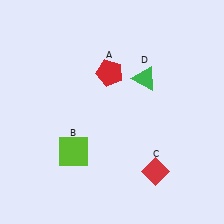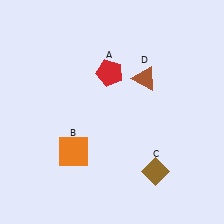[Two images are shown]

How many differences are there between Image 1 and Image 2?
There are 3 differences between the two images.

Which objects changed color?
B changed from lime to orange. C changed from red to brown. D changed from green to brown.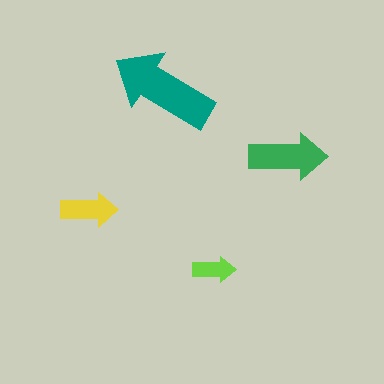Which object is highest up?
The teal arrow is topmost.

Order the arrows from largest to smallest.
the teal one, the green one, the yellow one, the lime one.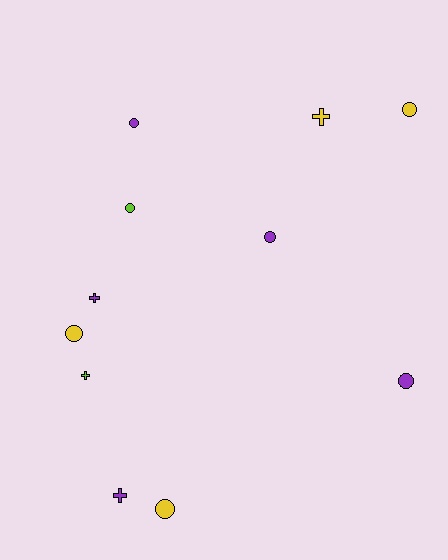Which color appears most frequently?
Purple, with 5 objects.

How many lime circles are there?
There is 1 lime circle.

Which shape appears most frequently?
Circle, with 7 objects.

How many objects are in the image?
There are 11 objects.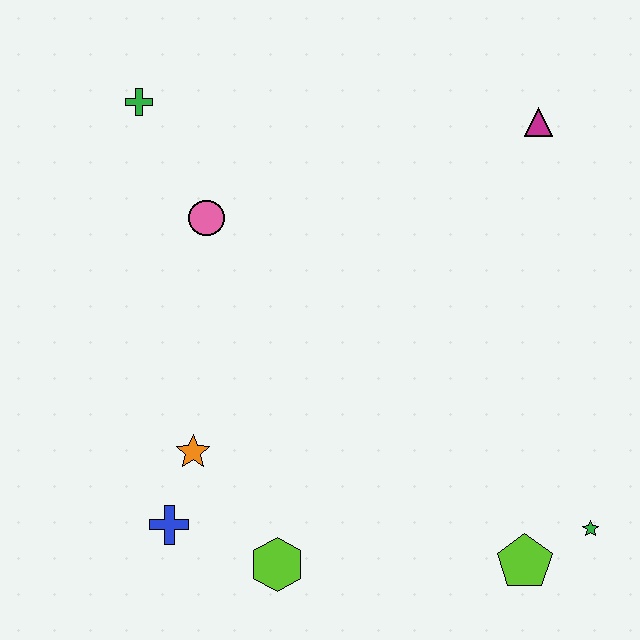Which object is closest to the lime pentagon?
The green star is closest to the lime pentagon.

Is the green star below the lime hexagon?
No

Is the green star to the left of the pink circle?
No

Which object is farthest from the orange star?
The magenta triangle is farthest from the orange star.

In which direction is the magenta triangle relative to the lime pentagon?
The magenta triangle is above the lime pentagon.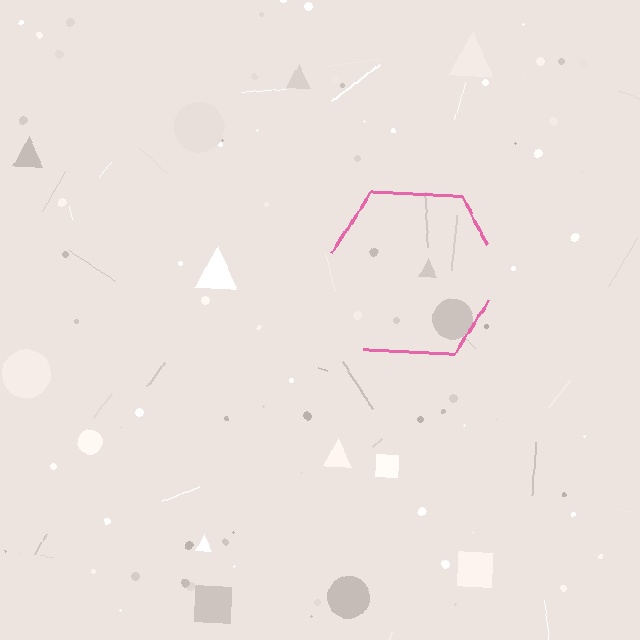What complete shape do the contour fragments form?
The contour fragments form a hexagon.